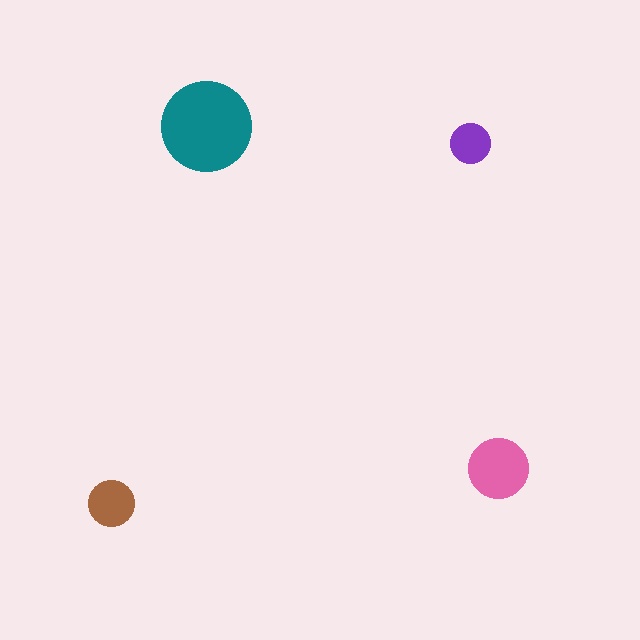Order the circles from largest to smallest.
the teal one, the pink one, the brown one, the purple one.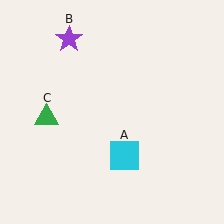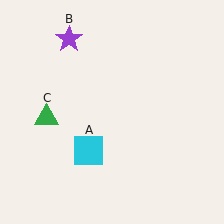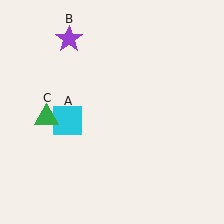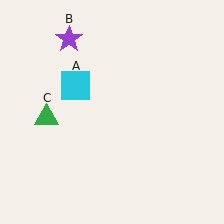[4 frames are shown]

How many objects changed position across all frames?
1 object changed position: cyan square (object A).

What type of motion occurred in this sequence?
The cyan square (object A) rotated clockwise around the center of the scene.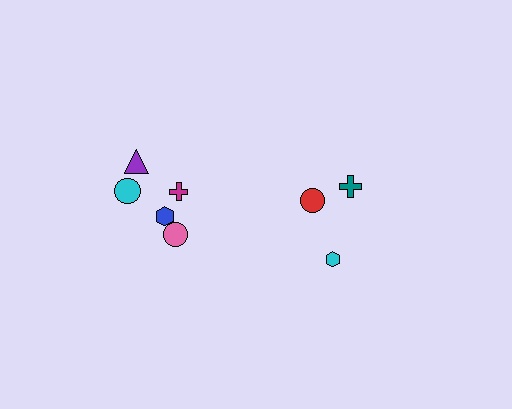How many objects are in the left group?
There are 5 objects.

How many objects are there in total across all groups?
There are 8 objects.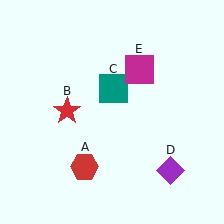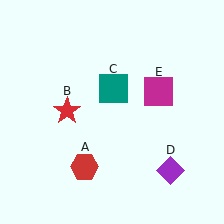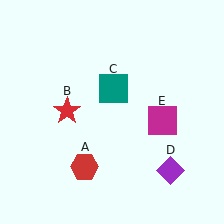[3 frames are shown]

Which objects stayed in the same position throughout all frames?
Red hexagon (object A) and red star (object B) and teal square (object C) and purple diamond (object D) remained stationary.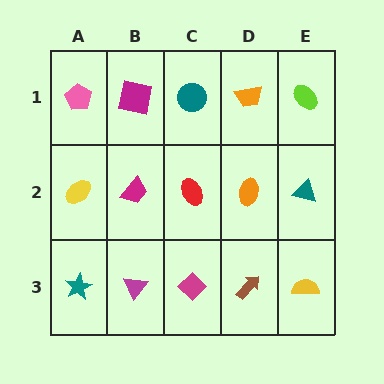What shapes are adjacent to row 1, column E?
A teal triangle (row 2, column E), an orange trapezoid (row 1, column D).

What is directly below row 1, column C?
A red ellipse.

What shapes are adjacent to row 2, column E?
A lime ellipse (row 1, column E), a yellow semicircle (row 3, column E), an orange ellipse (row 2, column D).